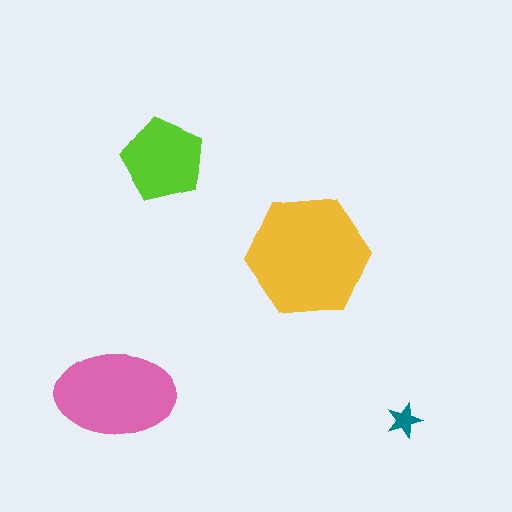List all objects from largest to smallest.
The yellow hexagon, the pink ellipse, the lime pentagon, the teal star.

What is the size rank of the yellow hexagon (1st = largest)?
1st.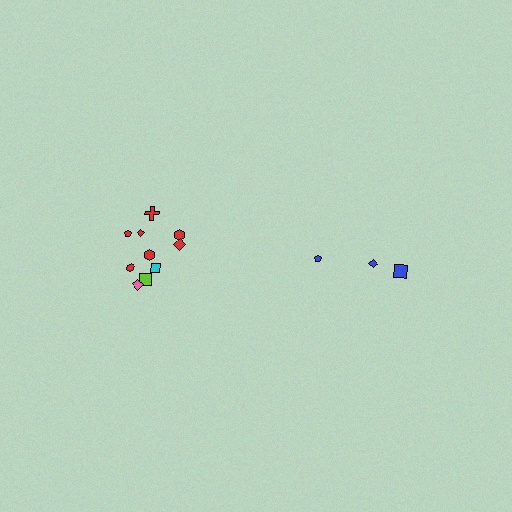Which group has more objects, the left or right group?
The left group.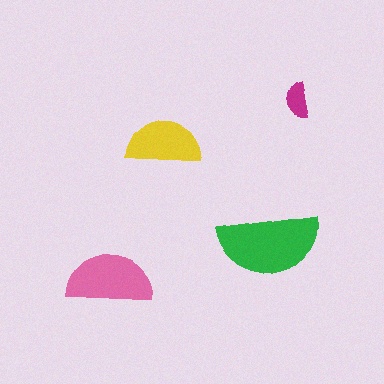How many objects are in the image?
There are 4 objects in the image.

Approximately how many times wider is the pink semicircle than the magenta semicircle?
About 2.5 times wider.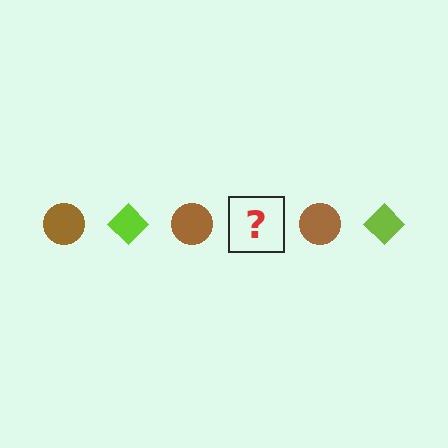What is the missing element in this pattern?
The missing element is a lime diamond.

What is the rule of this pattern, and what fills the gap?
The rule is that the pattern alternates between brown circle and lime diamond. The gap should be filled with a lime diamond.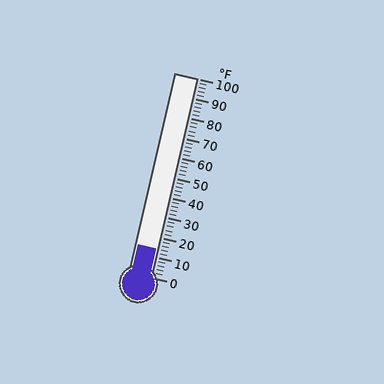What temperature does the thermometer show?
The thermometer shows approximately 14°F.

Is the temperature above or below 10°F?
The temperature is above 10°F.